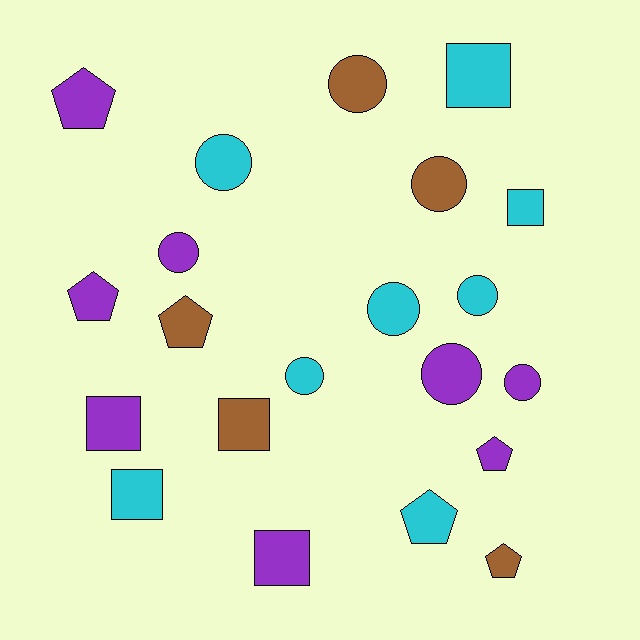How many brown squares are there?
There is 1 brown square.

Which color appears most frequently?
Cyan, with 8 objects.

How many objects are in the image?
There are 21 objects.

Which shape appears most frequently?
Circle, with 9 objects.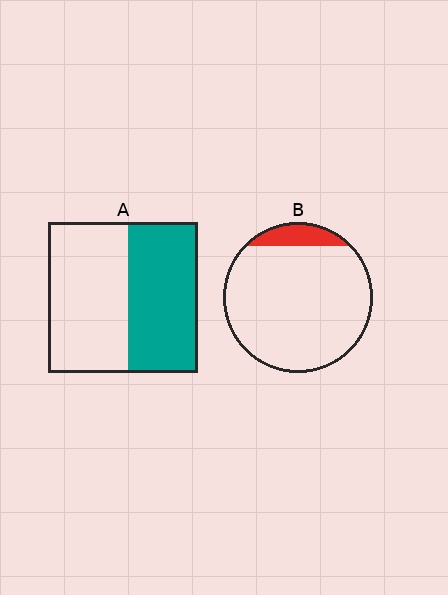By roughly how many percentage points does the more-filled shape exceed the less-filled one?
By roughly 35 percentage points (A over B).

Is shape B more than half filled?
No.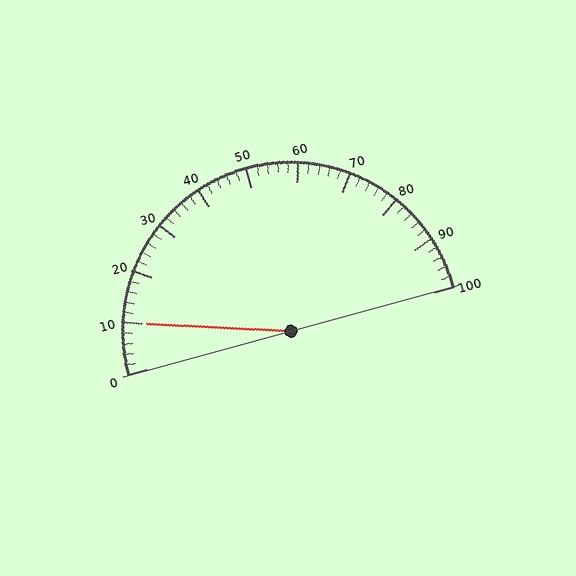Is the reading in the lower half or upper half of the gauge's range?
The reading is in the lower half of the range (0 to 100).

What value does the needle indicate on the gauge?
The needle indicates approximately 10.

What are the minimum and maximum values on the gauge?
The gauge ranges from 0 to 100.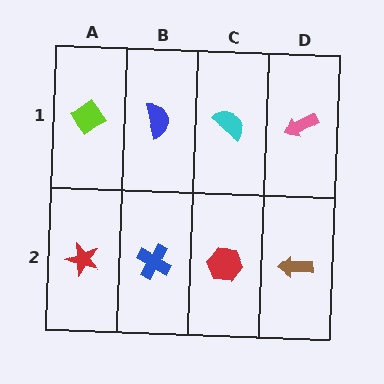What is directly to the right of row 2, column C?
A brown arrow.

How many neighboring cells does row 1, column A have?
2.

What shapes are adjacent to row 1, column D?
A brown arrow (row 2, column D), a cyan semicircle (row 1, column C).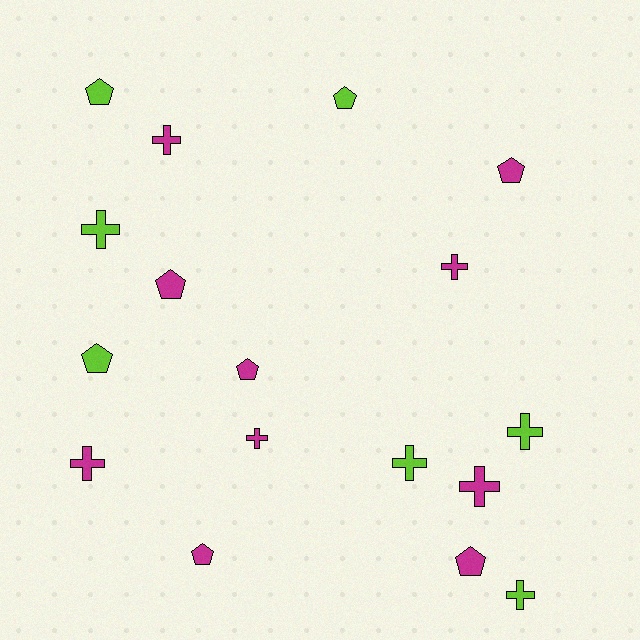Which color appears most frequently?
Magenta, with 10 objects.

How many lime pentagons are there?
There are 3 lime pentagons.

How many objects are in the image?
There are 17 objects.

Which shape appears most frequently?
Cross, with 9 objects.